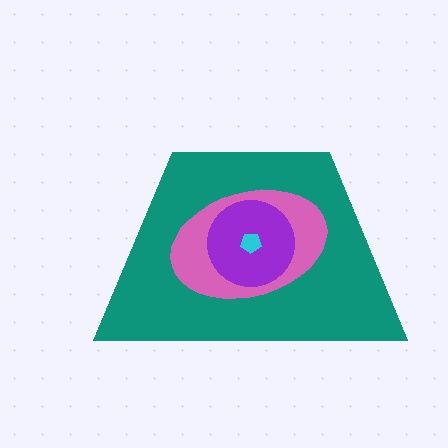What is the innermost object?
The cyan pentagon.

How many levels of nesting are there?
4.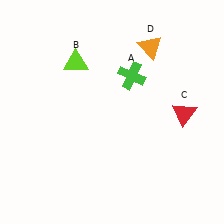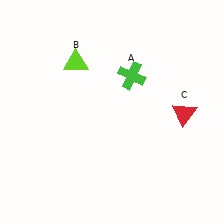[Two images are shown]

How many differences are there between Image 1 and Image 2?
There is 1 difference between the two images.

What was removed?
The orange triangle (D) was removed in Image 2.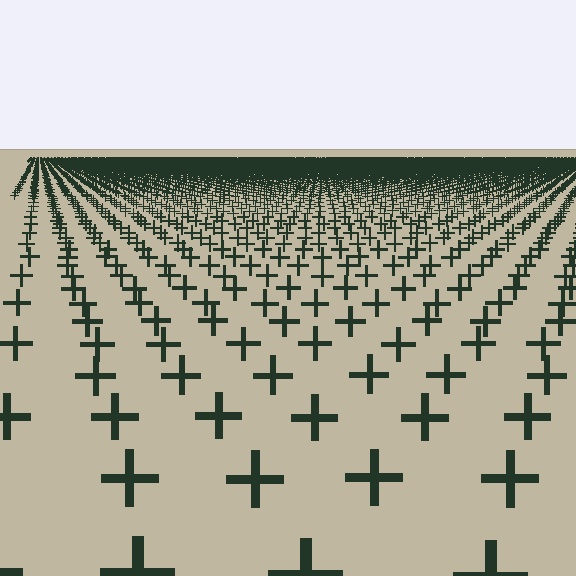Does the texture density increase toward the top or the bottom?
Density increases toward the top.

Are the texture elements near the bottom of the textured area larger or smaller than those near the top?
Larger. Near the bottom, elements are closer to the viewer and appear at a bigger on-screen size.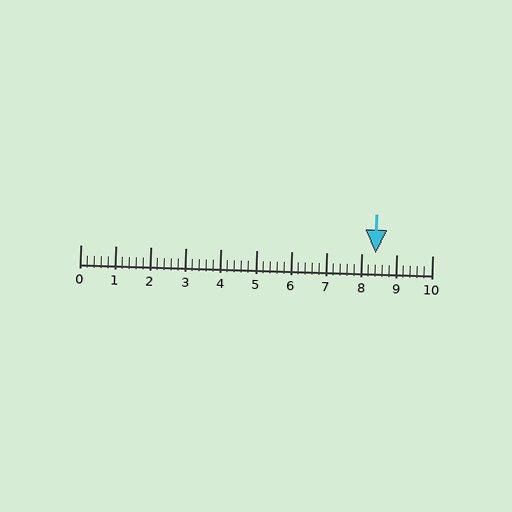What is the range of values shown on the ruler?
The ruler shows values from 0 to 10.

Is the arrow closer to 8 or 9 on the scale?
The arrow is closer to 8.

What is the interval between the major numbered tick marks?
The major tick marks are spaced 1 units apart.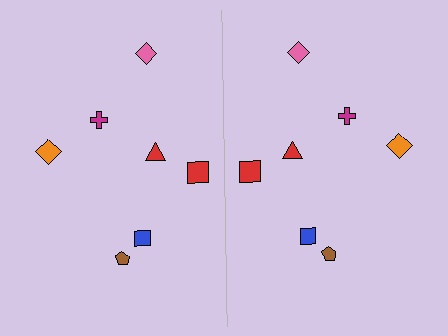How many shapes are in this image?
There are 14 shapes in this image.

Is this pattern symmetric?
Yes, this pattern has bilateral (reflection) symmetry.